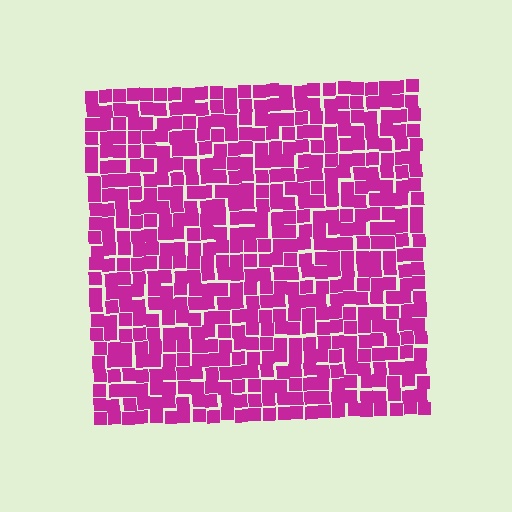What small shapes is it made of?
It is made of small squares.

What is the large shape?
The large shape is a square.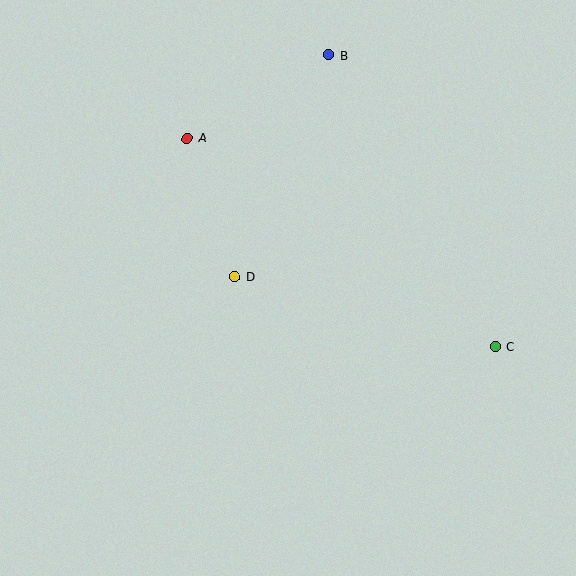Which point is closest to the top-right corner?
Point B is closest to the top-right corner.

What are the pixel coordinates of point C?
Point C is at (496, 347).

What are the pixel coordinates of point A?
Point A is at (187, 138).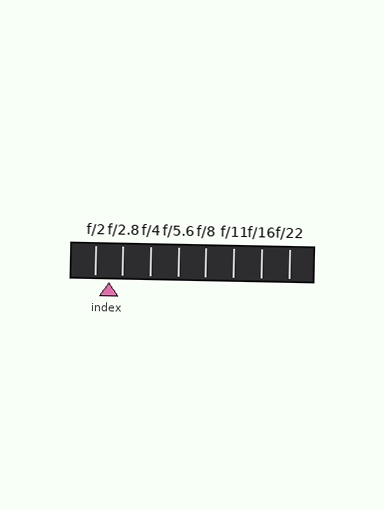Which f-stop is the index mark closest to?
The index mark is closest to f/2.8.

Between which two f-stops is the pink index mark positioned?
The index mark is between f/2 and f/2.8.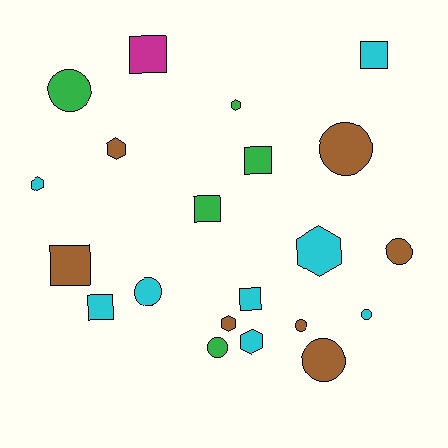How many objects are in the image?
There are 21 objects.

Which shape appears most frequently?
Circle, with 8 objects.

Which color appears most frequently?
Cyan, with 8 objects.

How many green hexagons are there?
There is 1 green hexagon.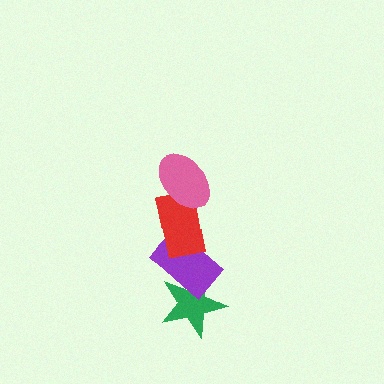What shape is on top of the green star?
The purple rectangle is on top of the green star.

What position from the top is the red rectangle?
The red rectangle is 2nd from the top.